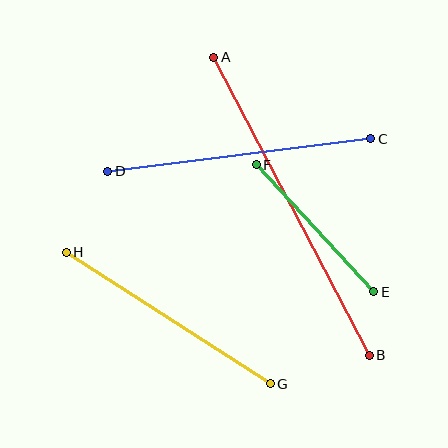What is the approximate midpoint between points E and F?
The midpoint is at approximately (315, 228) pixels.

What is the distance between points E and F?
The distance is approximately 173 pixels.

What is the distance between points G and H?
The distance is approximately 243 pixels.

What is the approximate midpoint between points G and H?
The midpoint is at approximately (168, 318) pixels.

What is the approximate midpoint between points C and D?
The midpoint is at approximately (239, 155) pixels.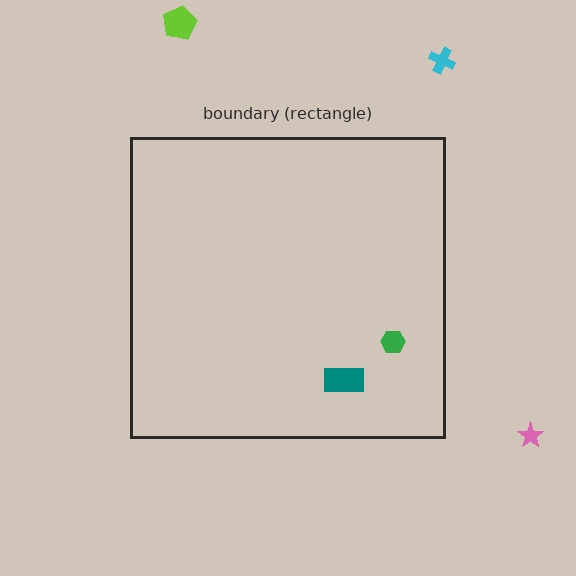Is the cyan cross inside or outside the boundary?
Outside.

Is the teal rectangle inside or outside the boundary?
Inside.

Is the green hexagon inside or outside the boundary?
Inside.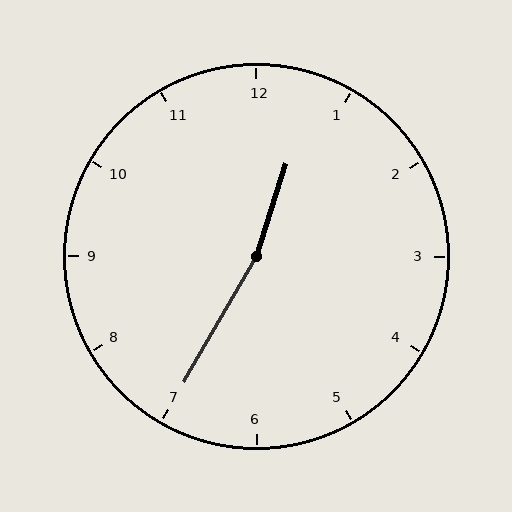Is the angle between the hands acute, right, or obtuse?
It is obtuse.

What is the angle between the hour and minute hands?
Approximately 168 degrees.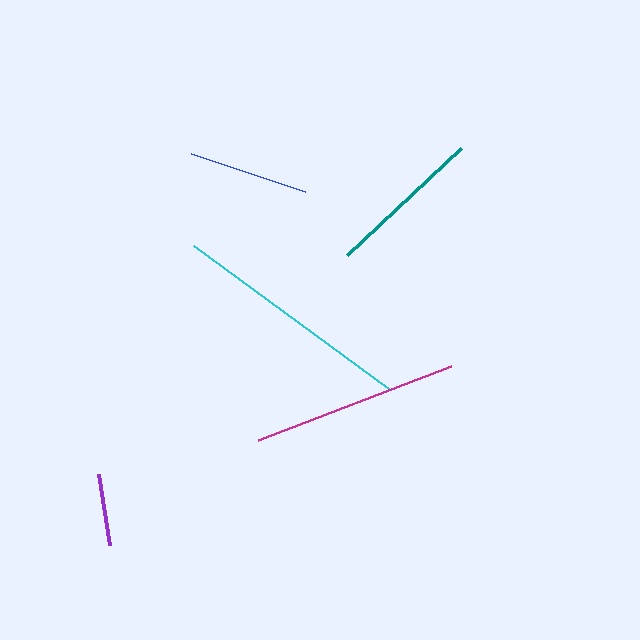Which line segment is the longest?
The cyan line is the longest at approximately 241 pixels.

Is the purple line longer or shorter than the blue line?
The blue line is longer than the purple line.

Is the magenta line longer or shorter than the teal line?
The magenta line is longer than the teal line.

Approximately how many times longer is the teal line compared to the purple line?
The teal line is approximately 2.2 times the length of the purple line.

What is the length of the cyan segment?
The cyan segment is approximately 241 pixels long.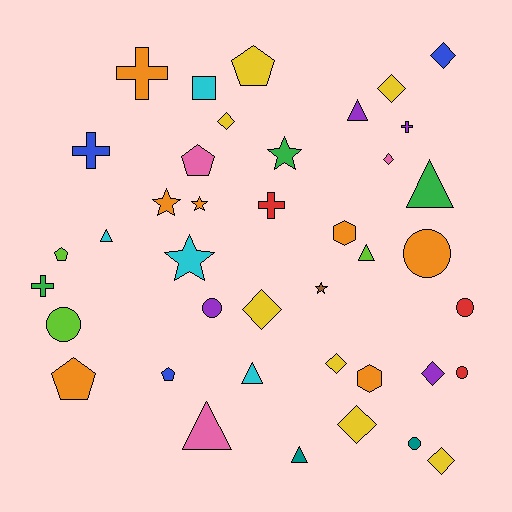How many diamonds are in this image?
There are 9 diamonds.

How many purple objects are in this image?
There are 4 purple objects.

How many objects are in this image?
There are 40 objects.